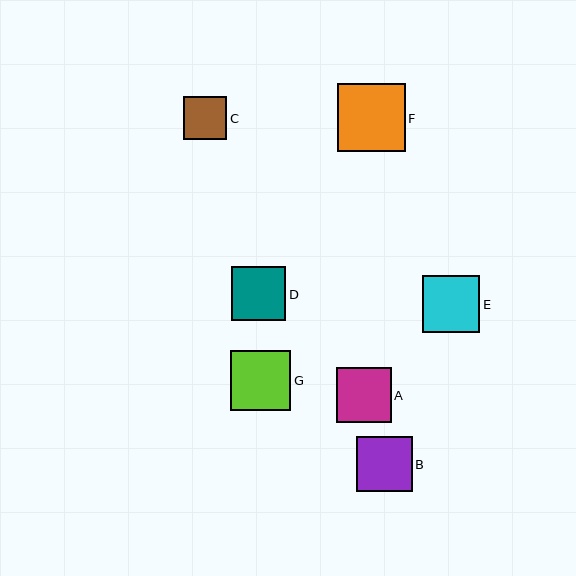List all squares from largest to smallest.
From largest to smallest: F, G, E, B, A, D, C.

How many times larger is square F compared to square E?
Square F is approximately 1.2 times the size of square E.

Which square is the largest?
Square F is the largest with a size of approximately 67 pixels.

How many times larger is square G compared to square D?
Square G is approximately 1.1 times the size of square D.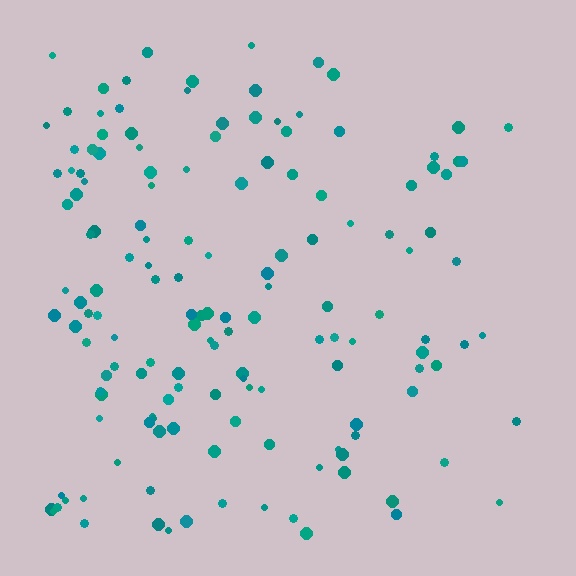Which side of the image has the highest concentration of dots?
The left.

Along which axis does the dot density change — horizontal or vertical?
Horizontal.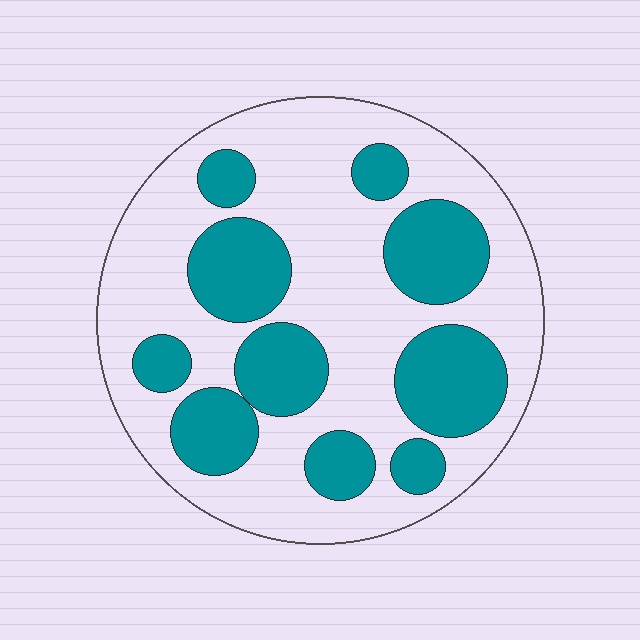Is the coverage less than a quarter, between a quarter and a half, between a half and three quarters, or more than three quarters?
Between a quarter and a half.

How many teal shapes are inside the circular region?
10.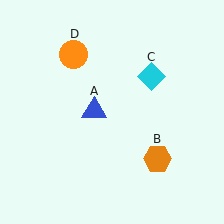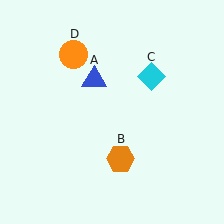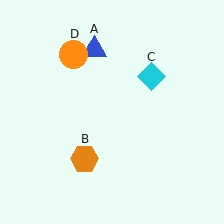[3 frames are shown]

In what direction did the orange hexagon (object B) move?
The orange hexagon (object B) moved left.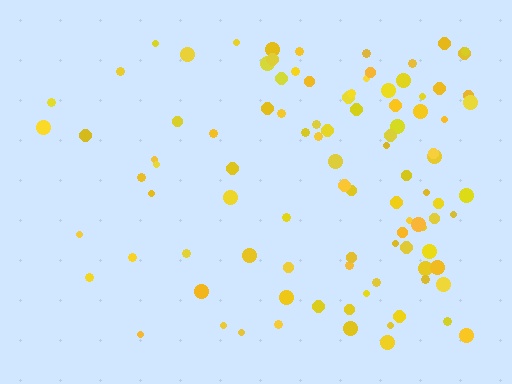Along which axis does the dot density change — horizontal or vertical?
Horizontal.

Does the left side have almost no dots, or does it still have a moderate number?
Still a moderate number, just noticeably fewer than the right.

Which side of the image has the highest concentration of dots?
The right.